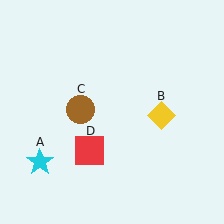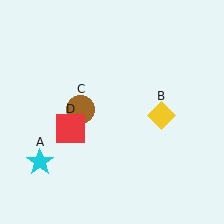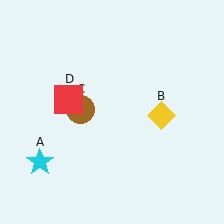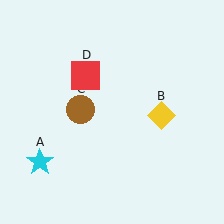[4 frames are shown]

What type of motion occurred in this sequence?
The red square (object D) rotated clockwise around the center of the scene.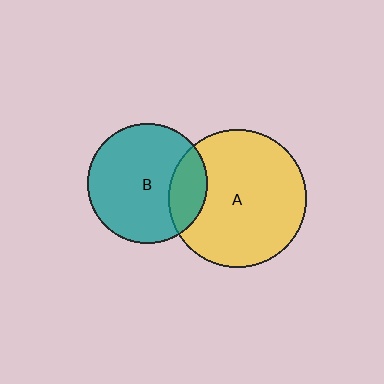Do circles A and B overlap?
Yes.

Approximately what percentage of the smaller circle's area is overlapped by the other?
Approximately 20%.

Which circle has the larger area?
Circle A (yellow).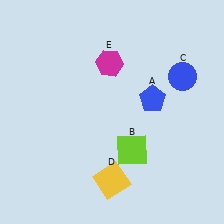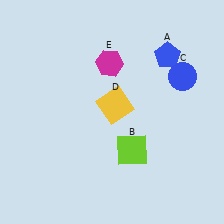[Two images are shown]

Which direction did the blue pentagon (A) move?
The blue pentagon (A) moved up.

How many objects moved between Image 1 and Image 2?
2 objects moved between the two images.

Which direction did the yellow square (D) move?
The yellow square (D) moved up.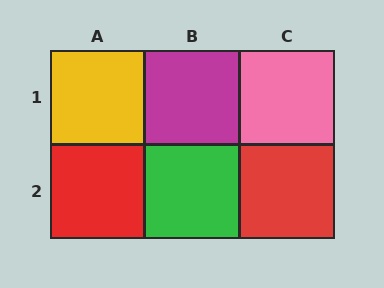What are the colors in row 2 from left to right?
Red, green, red.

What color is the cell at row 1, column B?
Magenta.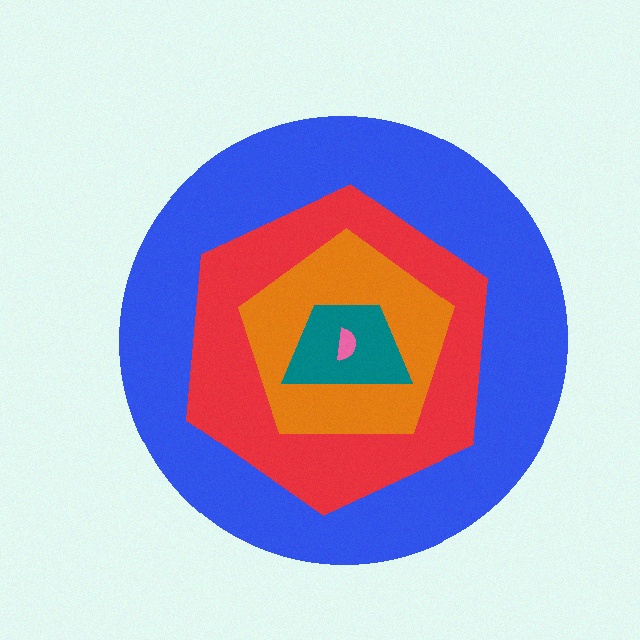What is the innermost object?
The pink semicircle.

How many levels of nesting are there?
5.